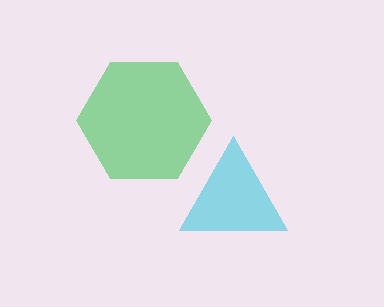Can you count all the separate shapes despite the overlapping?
Yes, there are 2 separate shapes.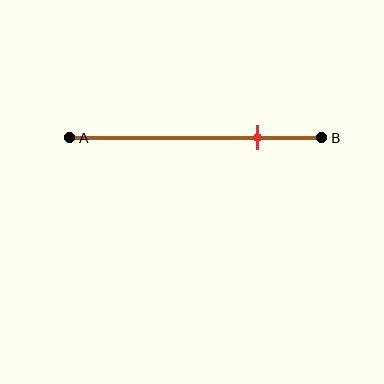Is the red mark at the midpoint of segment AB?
No, the mark is at about 75% from A, not at the 50% midpoint.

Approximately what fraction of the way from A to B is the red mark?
The red mark is approximately 75% of the way from A to B.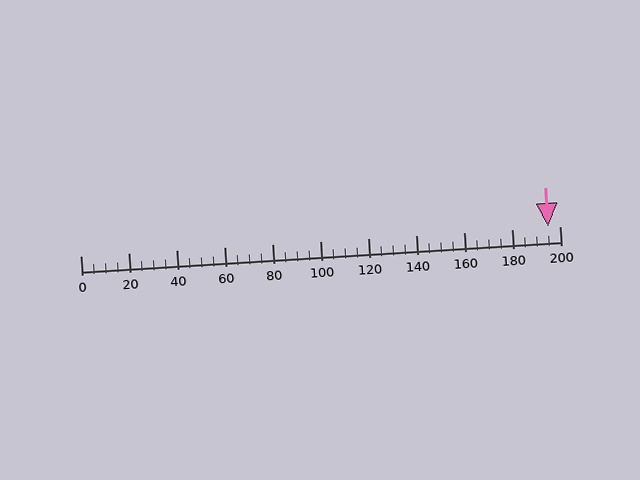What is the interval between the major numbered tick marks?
The major tick marks are spaced 20 units apart.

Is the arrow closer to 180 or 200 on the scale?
The arrow is closer to 200.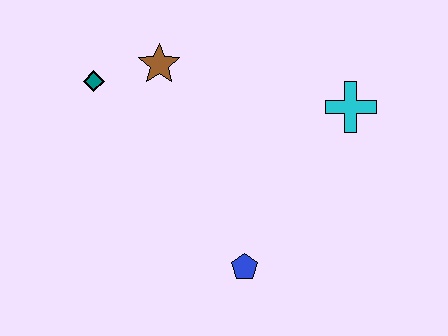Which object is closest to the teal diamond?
The brown star is closest to the teal diamond.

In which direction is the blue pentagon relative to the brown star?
The blue pentagon is below the brown star.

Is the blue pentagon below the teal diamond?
Yes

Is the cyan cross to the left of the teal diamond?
No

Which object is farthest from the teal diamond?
The cyan cross is farthest from the teal diamond.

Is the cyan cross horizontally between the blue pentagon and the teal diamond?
No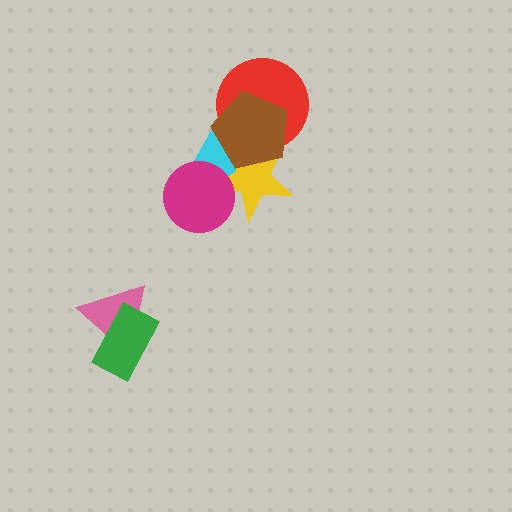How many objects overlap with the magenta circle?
2 objects overlap with the magenta circle.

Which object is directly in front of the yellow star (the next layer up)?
The magenta circle is directly in front of the yellow star.